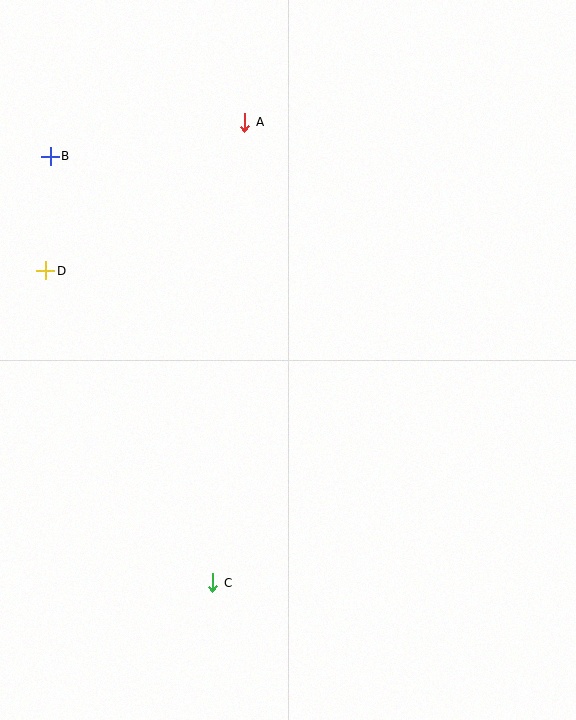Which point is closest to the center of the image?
Point C at (213, 583) is closest to the center.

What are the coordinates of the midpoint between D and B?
The midpoint between D and B is at (48, 214).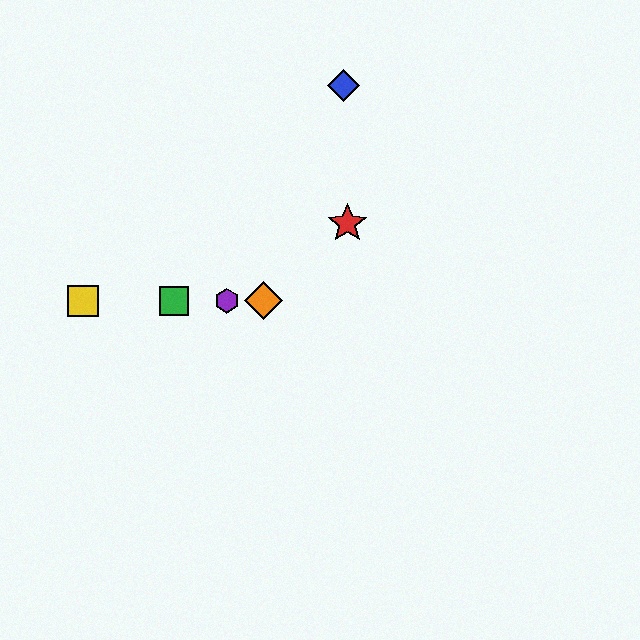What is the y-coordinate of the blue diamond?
The blue diamond is at y≈85.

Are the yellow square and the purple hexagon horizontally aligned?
Yes, both are at y≈301.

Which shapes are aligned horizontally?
The green square, the yellow square, the purple hexagon, the orange diamond are aligned horizontally.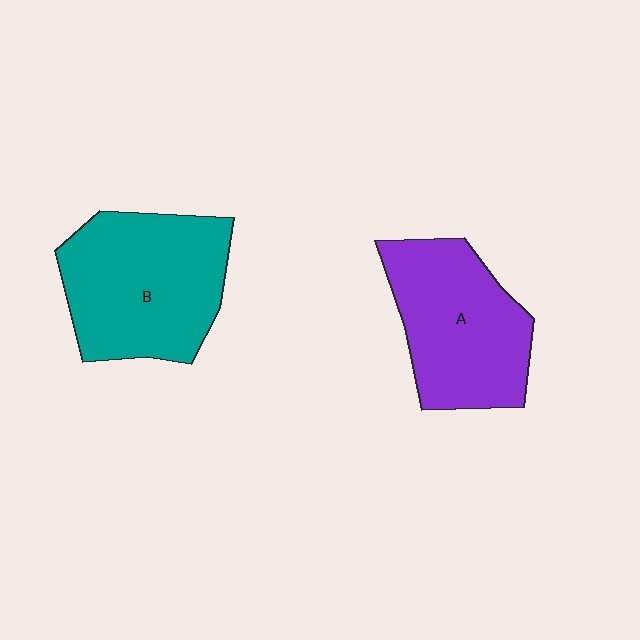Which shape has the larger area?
Shape B (teal).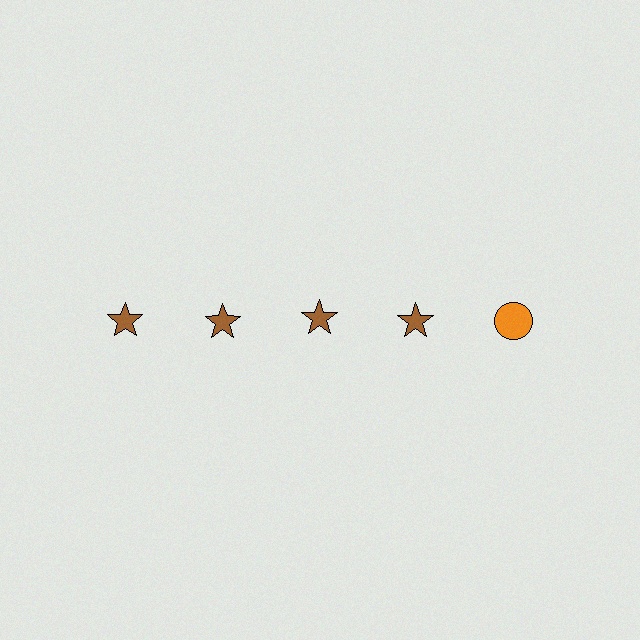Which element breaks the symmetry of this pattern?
The orange circle in the top row, rightmost column breaks the symmetry. All other shapes are brown stars.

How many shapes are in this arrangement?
There are 5 shapes arranged in a grid pattern.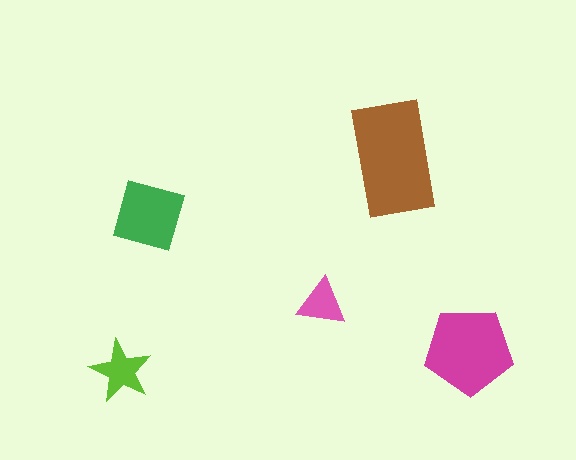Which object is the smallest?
The pink triangle.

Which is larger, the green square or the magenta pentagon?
The magenta pentagon.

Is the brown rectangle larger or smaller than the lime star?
Larger.